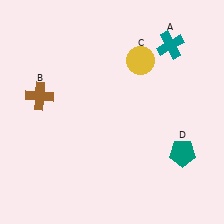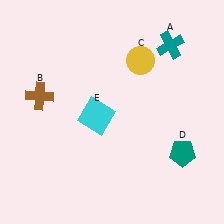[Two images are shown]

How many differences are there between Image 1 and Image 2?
There is 1 difference between the two images.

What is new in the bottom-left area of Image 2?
A cyan square (E) was added in the bottom-left area of Image 2.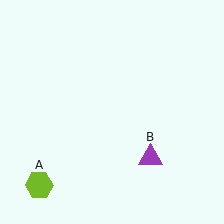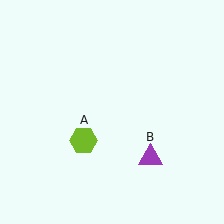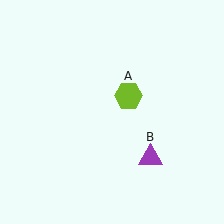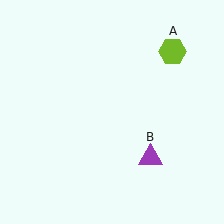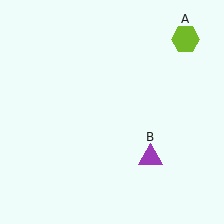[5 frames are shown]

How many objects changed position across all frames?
1 object changed position: lime hexagon (object A).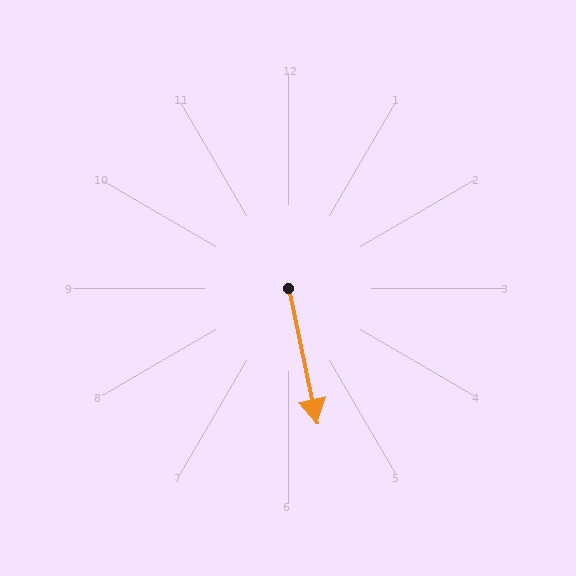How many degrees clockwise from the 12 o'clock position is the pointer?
Approximately 168 degrees.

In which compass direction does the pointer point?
South.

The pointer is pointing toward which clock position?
Roughly 6 o'clock.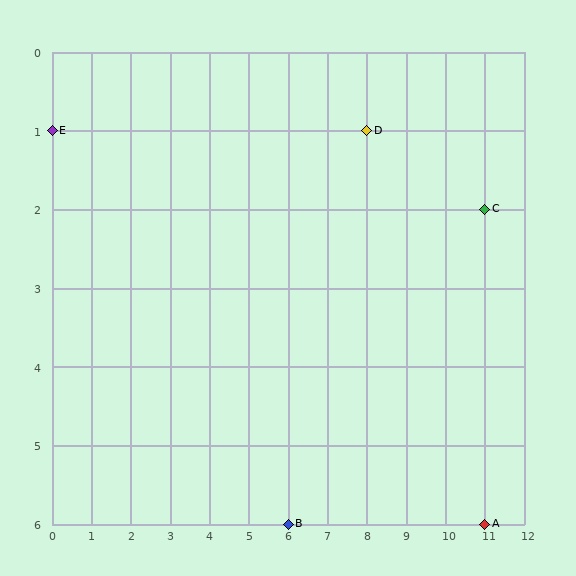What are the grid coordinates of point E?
Point E is at grid coordinates (0, 1).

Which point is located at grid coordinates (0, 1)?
Point E is at (0, 1).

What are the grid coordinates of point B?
Point B is at grid coordinates (6, 6).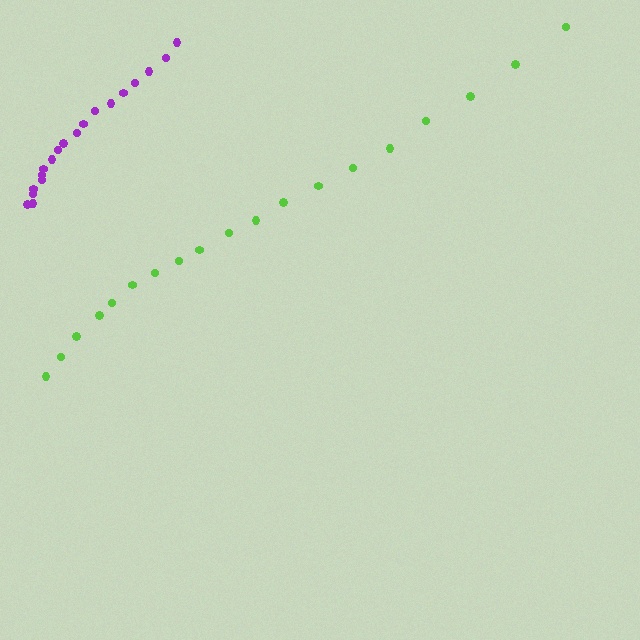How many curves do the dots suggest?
There are 2 distinct paths.